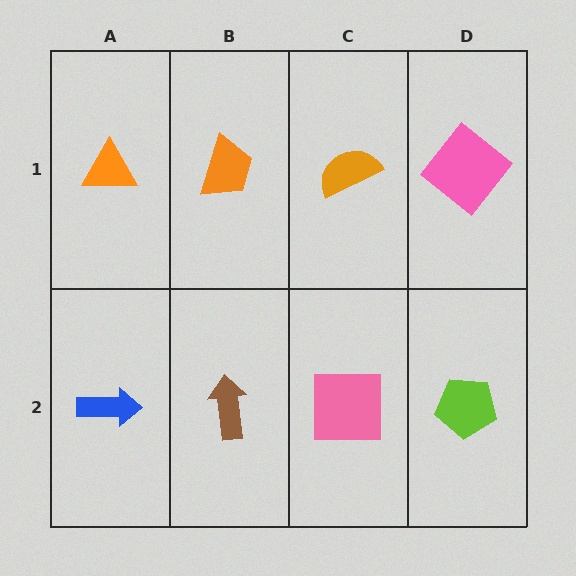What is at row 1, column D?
A pink diamond.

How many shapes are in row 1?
4 shapes.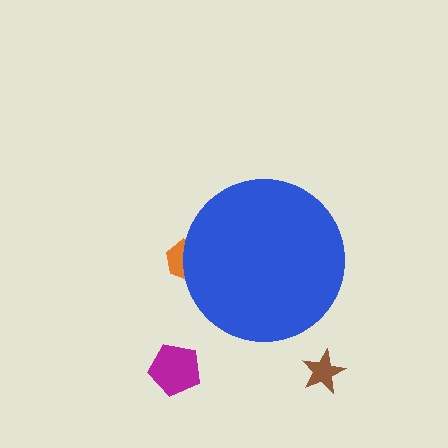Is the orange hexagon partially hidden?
Yes, the orange hexagon is partially hidden behind the blue circle.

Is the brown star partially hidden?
No, the brown star is fully visible.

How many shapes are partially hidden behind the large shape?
1 shape is partially hidden.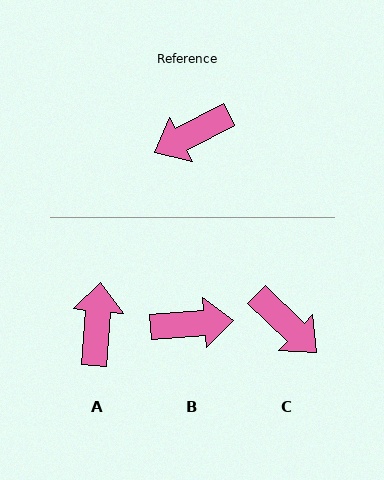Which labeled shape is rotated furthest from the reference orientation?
B, about 158 degrees away.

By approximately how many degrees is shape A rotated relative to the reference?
Approximately 122 degrees clockwise.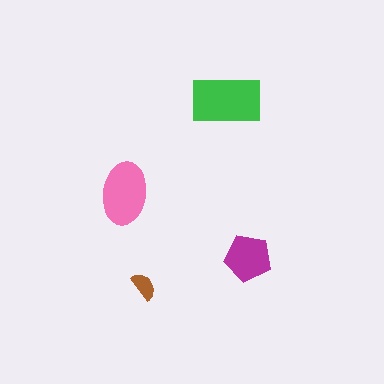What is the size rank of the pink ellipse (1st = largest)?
2nd.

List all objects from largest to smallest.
The green rectangle, the pink ellipse, the magenta pentagon, the brown semicircle.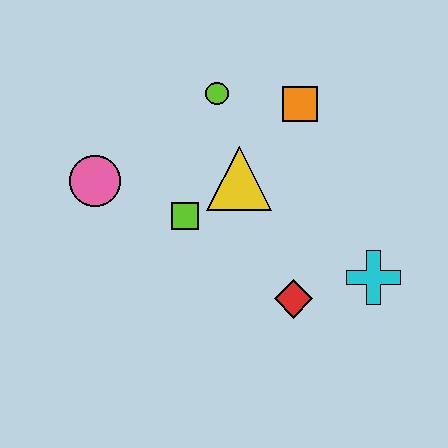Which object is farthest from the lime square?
The cyan cross is farthest from the lime square.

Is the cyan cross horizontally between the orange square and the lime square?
No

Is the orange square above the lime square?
Yes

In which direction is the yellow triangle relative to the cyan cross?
The yellow triangle is to the left of the cyan cross.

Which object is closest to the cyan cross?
The red diamond is closest to the cyan cross.